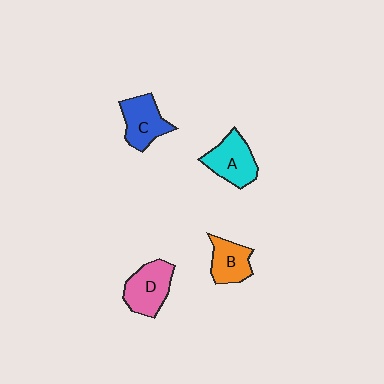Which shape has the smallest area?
Shape B (orange).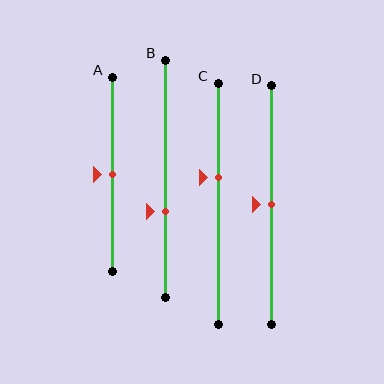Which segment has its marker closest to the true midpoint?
Segment A has its marker closest to the true midpoint.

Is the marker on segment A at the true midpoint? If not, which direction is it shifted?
Yes, the marker on segment A is at the true midpoint.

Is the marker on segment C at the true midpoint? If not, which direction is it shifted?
No, the marker on segment C is shifted upward by about 11% of the segment length.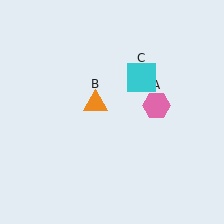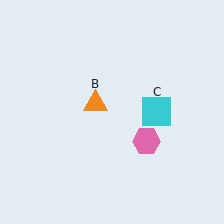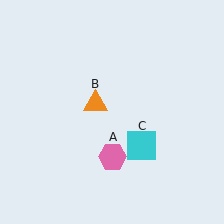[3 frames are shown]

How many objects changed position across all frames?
2 objects changed position: pink hexagon (object A), cyan square (object C).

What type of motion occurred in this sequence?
The pink hexagon (object A), cyan square (object C) rotated clockwise around the center of the scene.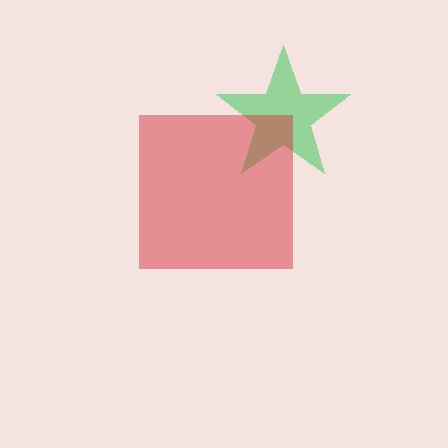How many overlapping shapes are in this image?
There are 2 overlapping shapes in the image.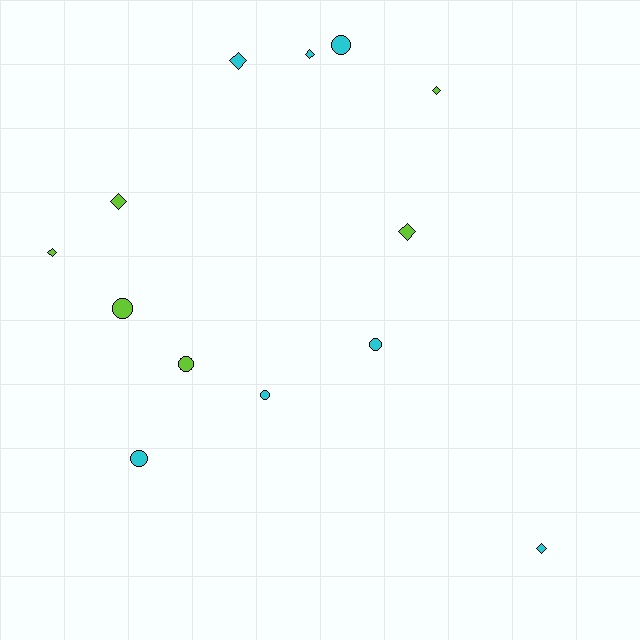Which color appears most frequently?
Cyan, with 7 objects.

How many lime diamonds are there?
There are 4 lime diamonds.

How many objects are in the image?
There are 13 objects.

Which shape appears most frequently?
Diamond, with 7 objects.